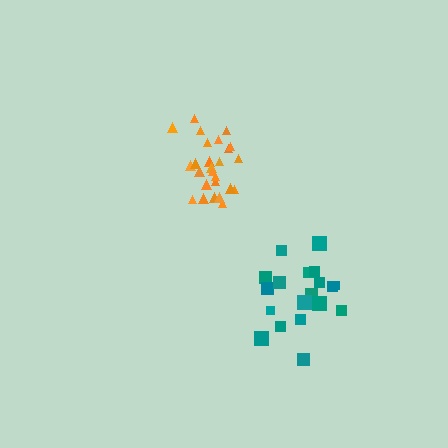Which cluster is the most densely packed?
Orange.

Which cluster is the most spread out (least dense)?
Teal.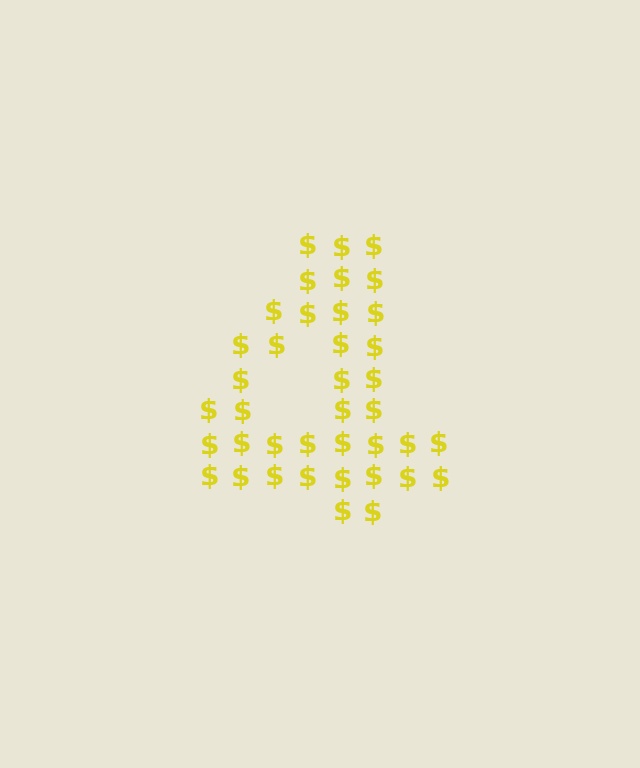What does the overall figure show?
The overall figure shows the digit 4.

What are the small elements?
The small elements are dollar signs.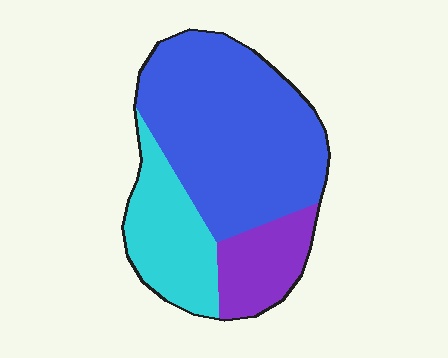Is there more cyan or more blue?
Blue.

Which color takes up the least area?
Purple, at roughly 15%.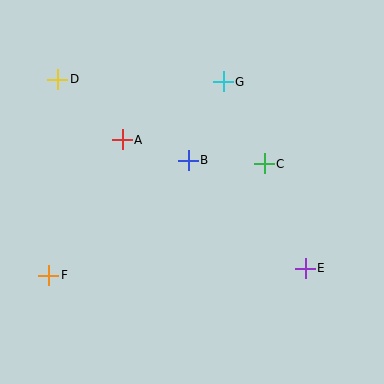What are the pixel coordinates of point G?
Point G is at (223, 82).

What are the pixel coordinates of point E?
Point E is at (305, 268).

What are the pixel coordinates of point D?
Point D is at (58, 79).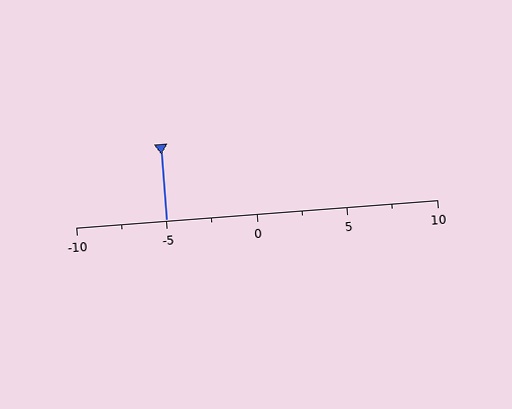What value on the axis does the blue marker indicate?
The marker indicates approximately -5.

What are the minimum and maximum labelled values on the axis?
The axis runs from -10 to 10.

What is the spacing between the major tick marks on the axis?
The major ticks are spaced 5 apart.